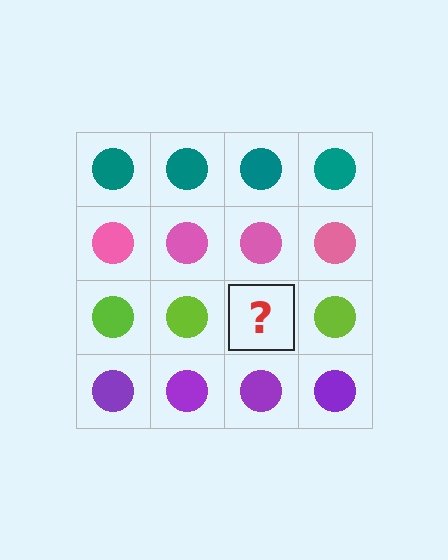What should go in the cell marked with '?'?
The missing cell should contain a lime circle.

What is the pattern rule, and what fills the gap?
The rule is that each row has a consistent color. The gap should be filled with a lime circle.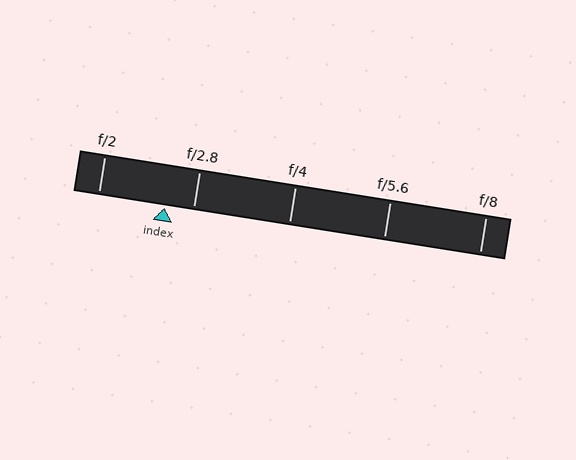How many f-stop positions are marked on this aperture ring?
There are 5 f-stop positions marked.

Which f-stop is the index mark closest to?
The index mark is closest to f/2.8.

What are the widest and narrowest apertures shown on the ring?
The widest aperture shown is f/2 and the narrowest is f/8.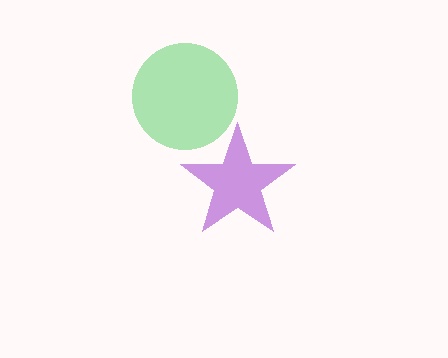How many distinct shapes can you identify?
There are 2 distinct shapes: a green circle, a purple star.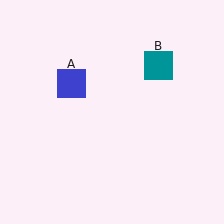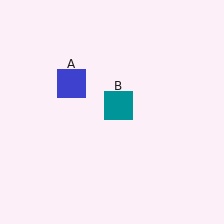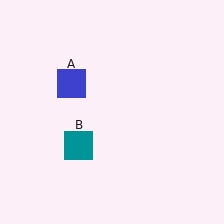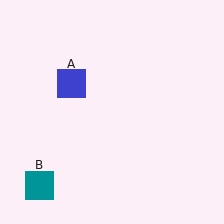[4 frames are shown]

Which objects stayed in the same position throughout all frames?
Blue square (object A) remained stationary.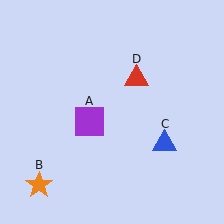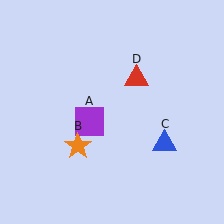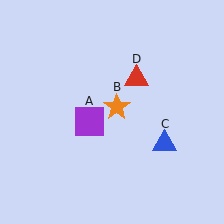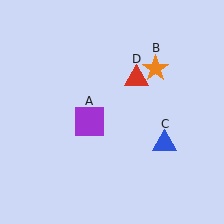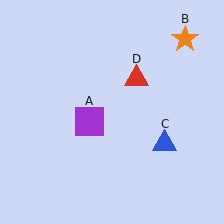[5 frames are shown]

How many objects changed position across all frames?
1 object changed position: orange star (object B).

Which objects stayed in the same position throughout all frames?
Purple square (object A) and blue triangle (object C) and red triangle (object D) remained stationary.